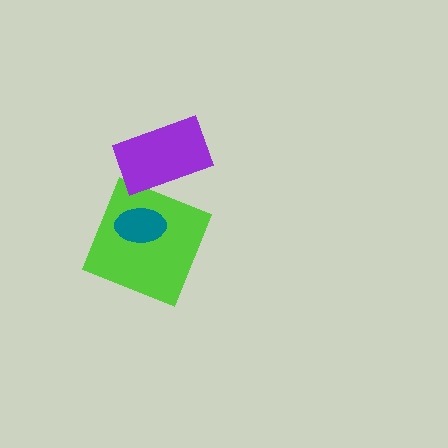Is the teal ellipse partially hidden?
No, no other shape covers it.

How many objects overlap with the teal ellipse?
1 object overlaps with the teal ellipse.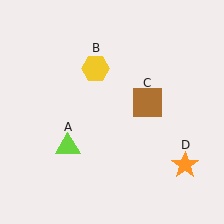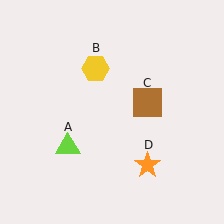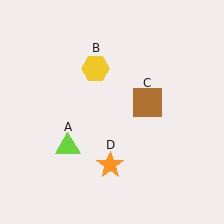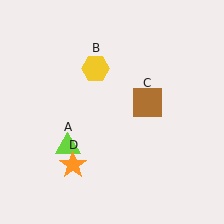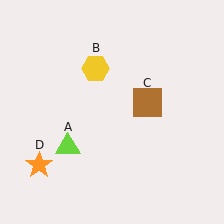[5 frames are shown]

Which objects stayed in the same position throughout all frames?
Lime triangle (object A) and yellow hexagon (object B) and brown square (object C) remained stationary.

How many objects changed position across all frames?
1 object changed position: orange star (object D).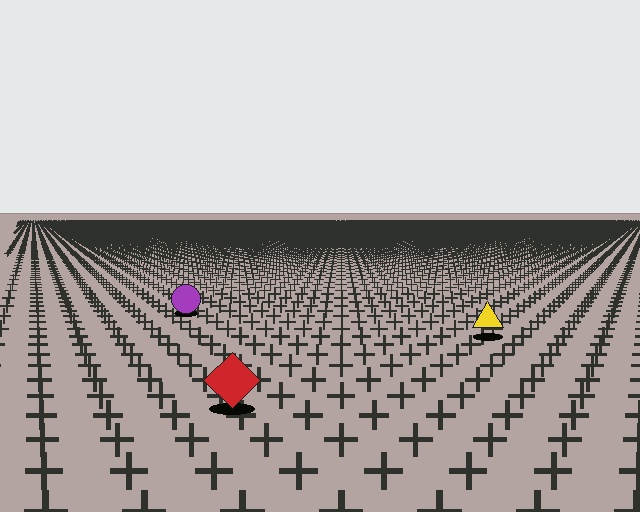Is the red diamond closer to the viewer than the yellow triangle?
Yes. The red diamond is closer — you can tell from the texture gradient: the ground texture is coarser near it.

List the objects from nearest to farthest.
From nearest to farthest: the red diamond, the yellow triangle, the purple circle.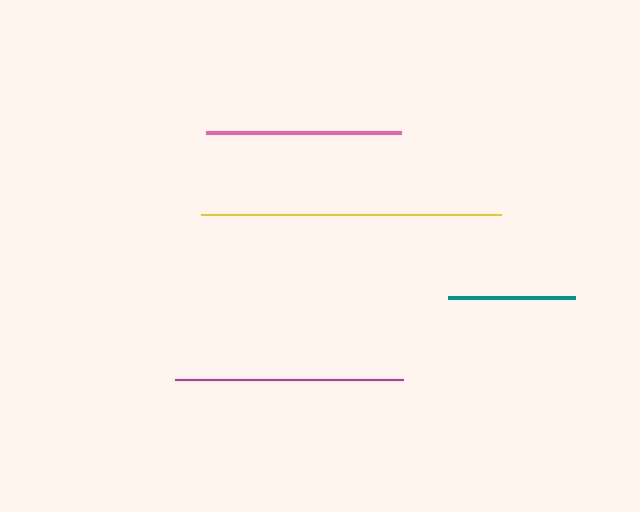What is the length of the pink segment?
The pink segment is approximately 196 pixels long.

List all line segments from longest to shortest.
From longest to shortest: yellow, magenta, pink, teal.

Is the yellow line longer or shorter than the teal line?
The yellow line is longer than the teal line.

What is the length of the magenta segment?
The magenta segment is approximately 228 pixels long.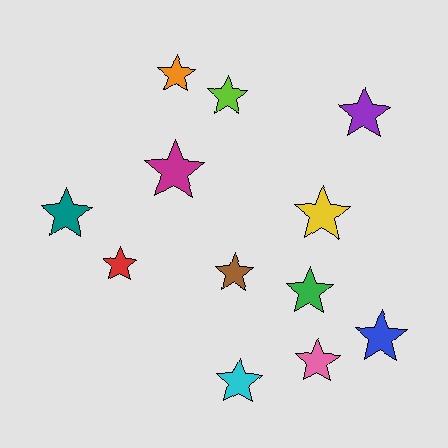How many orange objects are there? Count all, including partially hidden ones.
There is 1 orange object.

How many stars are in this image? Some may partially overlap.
There are 12 stars.